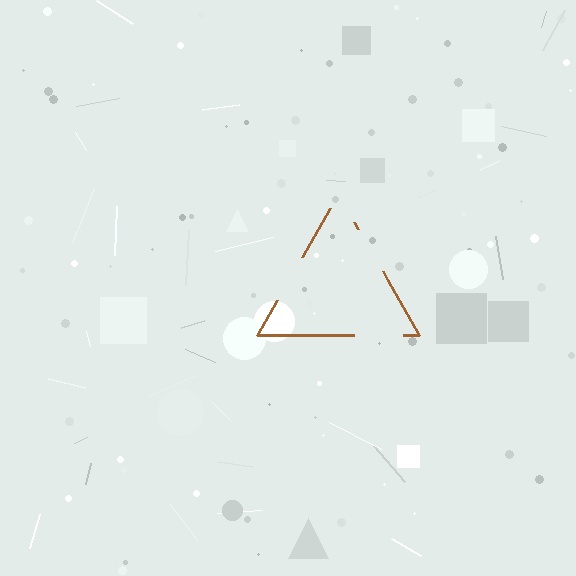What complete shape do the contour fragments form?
The contour fragments form a triangle.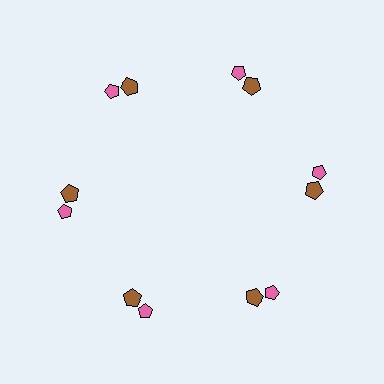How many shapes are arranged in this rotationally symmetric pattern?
There are 12 shapes, arranged in 6 groups of 2.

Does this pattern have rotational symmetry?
Yes, this pattern has 6-fold rotational symmetry. It looks the same after rotating 60 degrees around the center.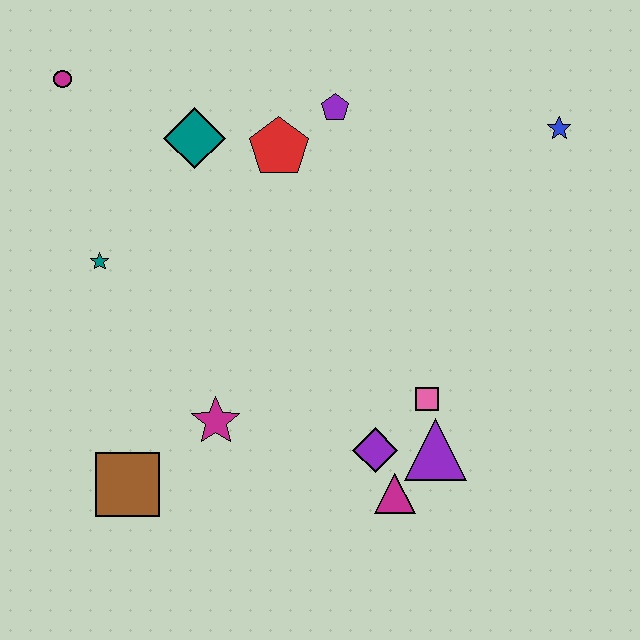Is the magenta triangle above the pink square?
No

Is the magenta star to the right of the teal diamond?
Yes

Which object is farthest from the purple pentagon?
The brown square is farthest from the purple pentagon.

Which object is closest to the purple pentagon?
The red pentagon is closest to the purple pentagon.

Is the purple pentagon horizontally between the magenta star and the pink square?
Yes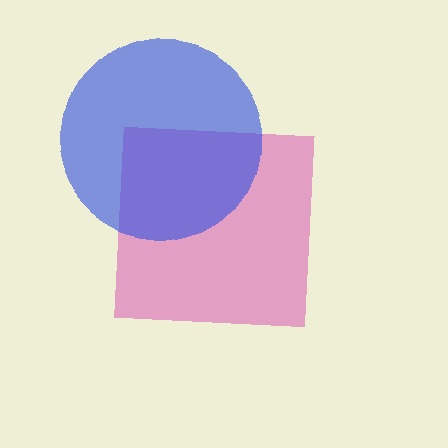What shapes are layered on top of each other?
The layered shapes are: a pink square, a blue circle.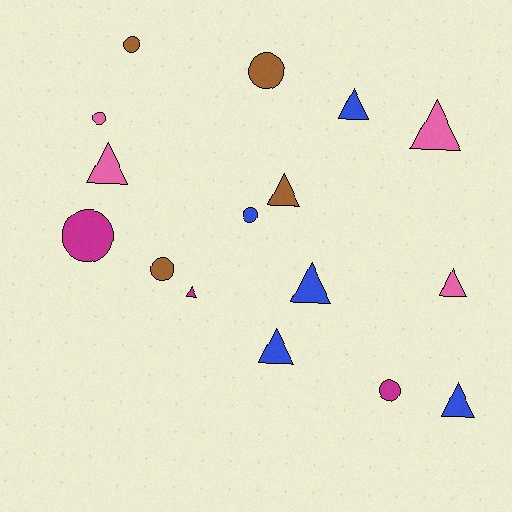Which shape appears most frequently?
Triangle, with 9 objects.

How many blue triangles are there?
There are 4 blue triangles.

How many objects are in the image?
There are 16 objects.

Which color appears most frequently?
Blue, with 5 objects.